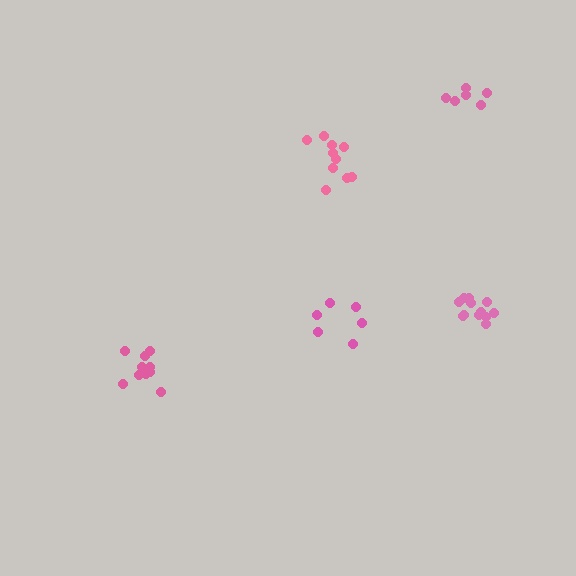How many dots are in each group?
Group 1: 12 dots, Group 2: 10 dots, Group 3: 6 dots, Group 4: 10 dots, Group 5: 6 dots (44 total).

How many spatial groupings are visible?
There are 5 spatial groupings.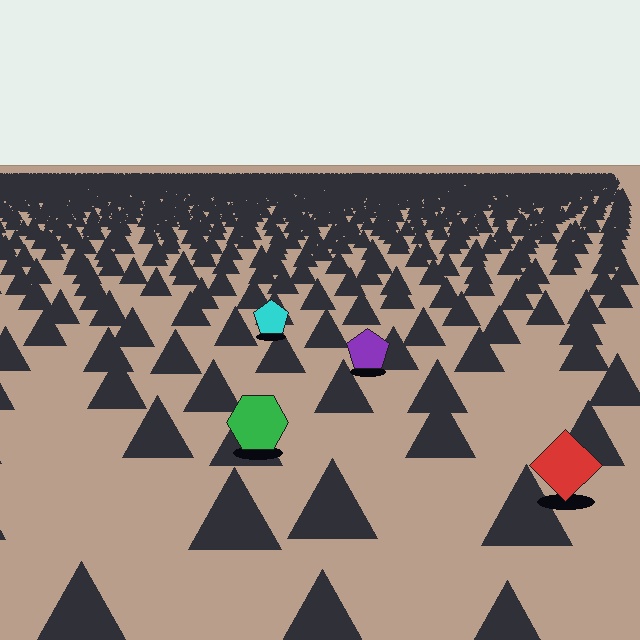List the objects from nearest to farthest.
From nearest to farthest: the red diamond, the green hexagon, the purple pentagon, the cyan pentagon.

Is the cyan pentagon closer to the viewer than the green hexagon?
No. The green hexagon is closer — you can tell from the texture gradient: the ground texture is coarser near it.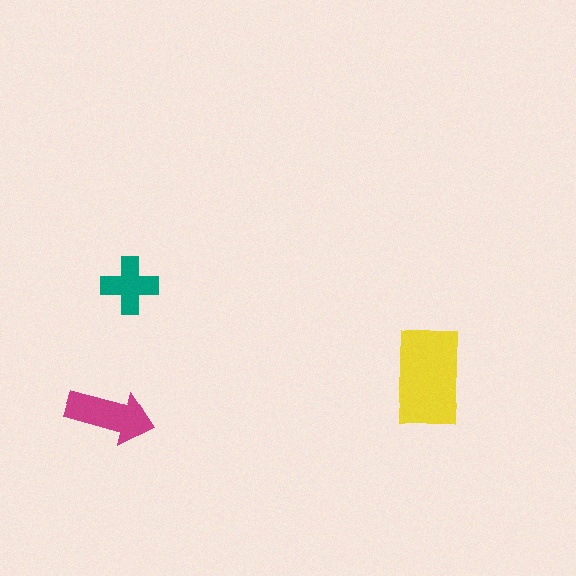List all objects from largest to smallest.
The yellow rectangle, the magenta arrow, the teal cross.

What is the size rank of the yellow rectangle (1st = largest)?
1st.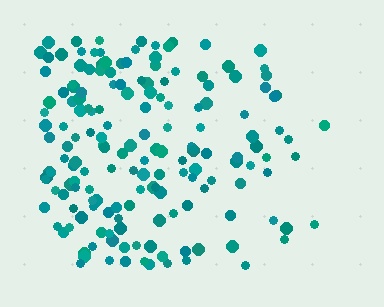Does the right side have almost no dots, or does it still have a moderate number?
Still a moderate number, just noticeably fewer than the left.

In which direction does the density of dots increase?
From right to left, with the left side densest.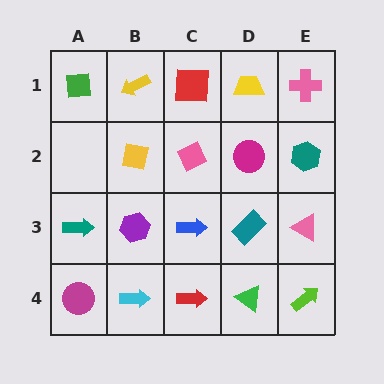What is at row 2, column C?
A pink diamond.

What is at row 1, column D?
A yellow trapezoid.